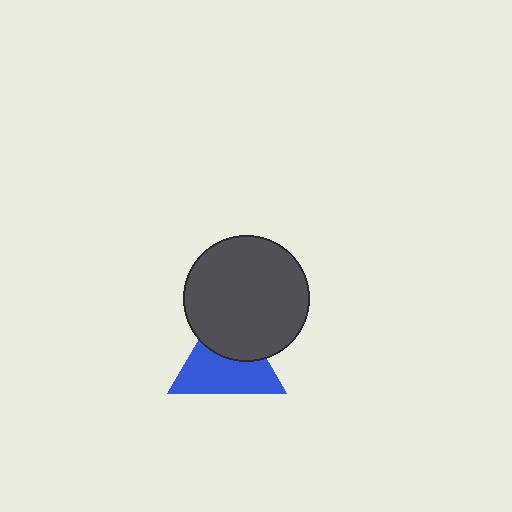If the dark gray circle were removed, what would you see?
You would see the complete blue triangle.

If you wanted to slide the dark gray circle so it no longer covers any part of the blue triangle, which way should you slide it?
Slide it up — that is the most direct way to separate the two shapes.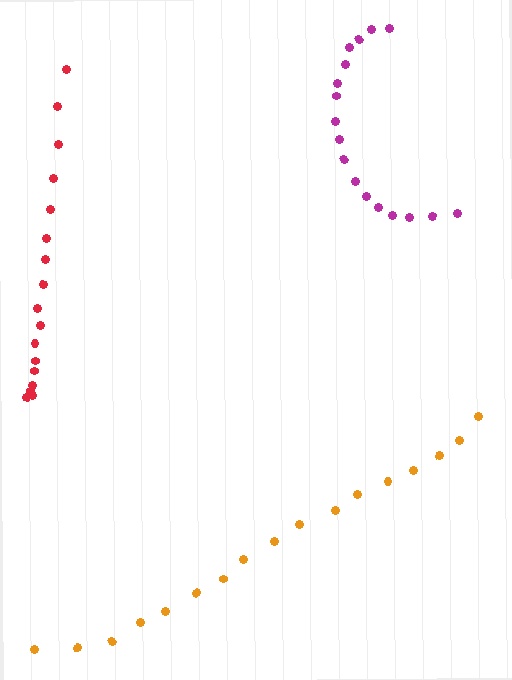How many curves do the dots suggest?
There are 3 distinct paths.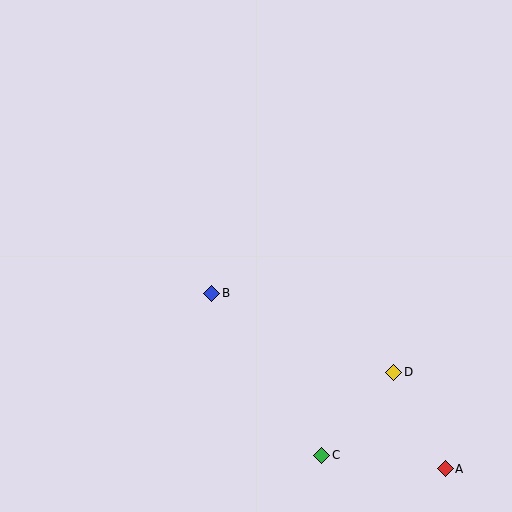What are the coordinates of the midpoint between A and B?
The midpoint between A and B is at (328, 381).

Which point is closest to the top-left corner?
Point B is closest to the top-left corner.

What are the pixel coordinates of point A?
Point A is at (445, 469).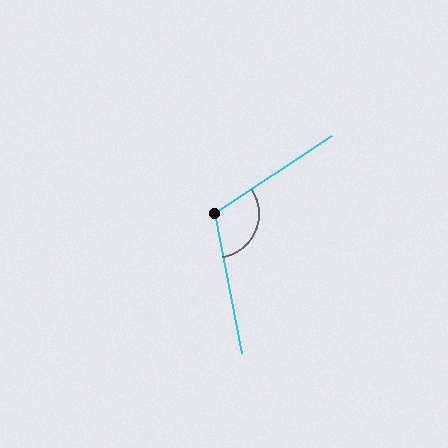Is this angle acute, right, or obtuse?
It is obtuse.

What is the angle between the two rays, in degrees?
Approximately 113 degrees.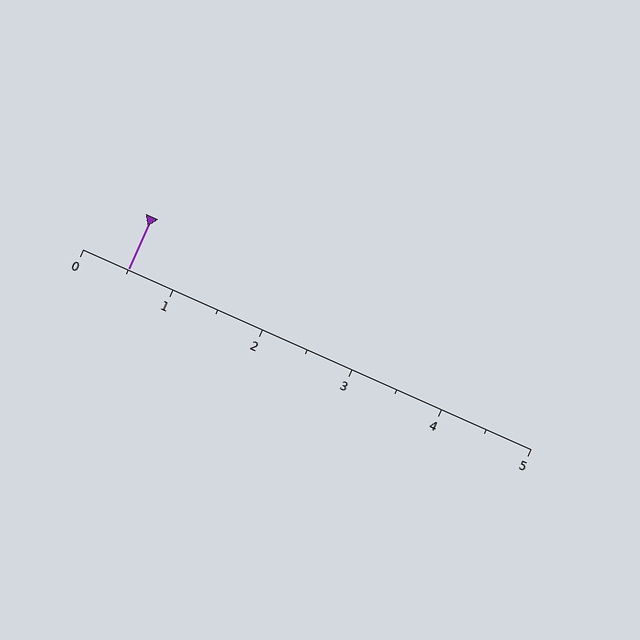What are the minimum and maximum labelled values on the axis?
The axis runs from 0 to 5.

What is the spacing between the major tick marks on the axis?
The major ticks are spaced 1 apart.